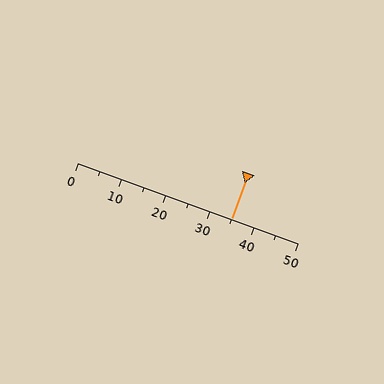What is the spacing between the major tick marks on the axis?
The major ticks are spaced 10 apart.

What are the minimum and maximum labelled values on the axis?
The axis runs from 0 to 50.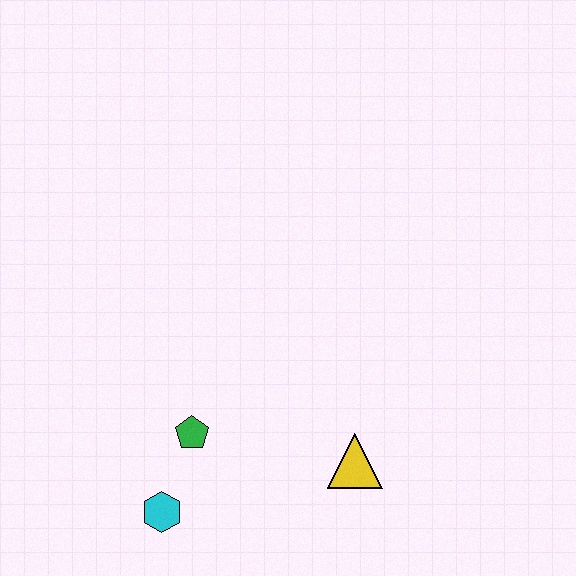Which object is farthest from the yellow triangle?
The cyan hexagon is farthest from the yellow triangle.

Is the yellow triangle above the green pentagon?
No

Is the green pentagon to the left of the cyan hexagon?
No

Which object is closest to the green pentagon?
The cyan hexagon is closest to the green pentagon.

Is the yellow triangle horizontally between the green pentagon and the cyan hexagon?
No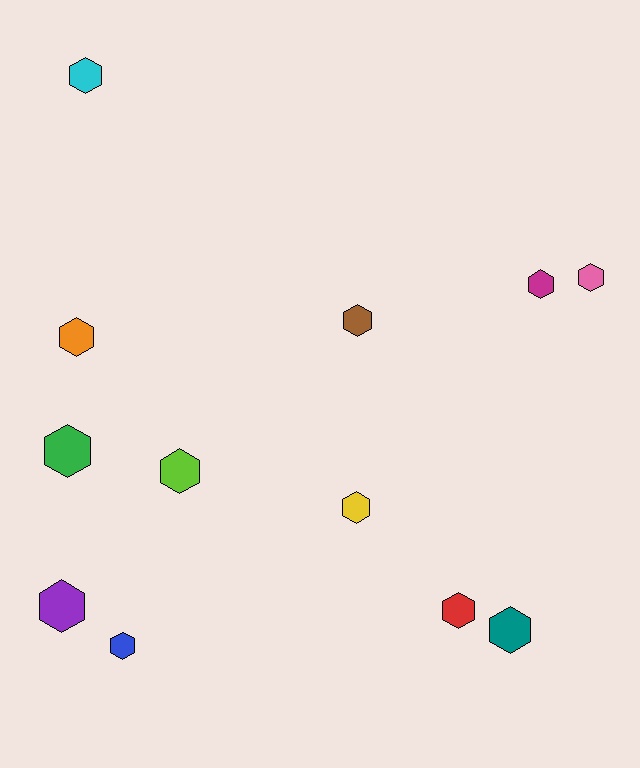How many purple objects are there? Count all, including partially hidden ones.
There is 1 purple object.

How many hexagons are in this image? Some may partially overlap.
There are 12 hexagons.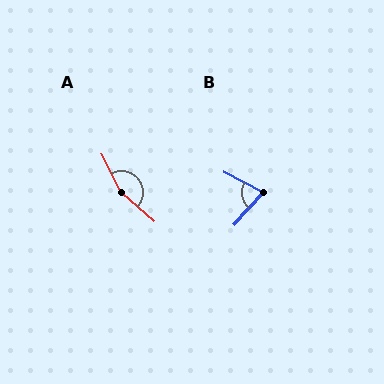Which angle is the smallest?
B, at approximately 75 degrees.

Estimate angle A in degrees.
Approximately 158 degrees.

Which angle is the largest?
A, at approximately 158 degrees.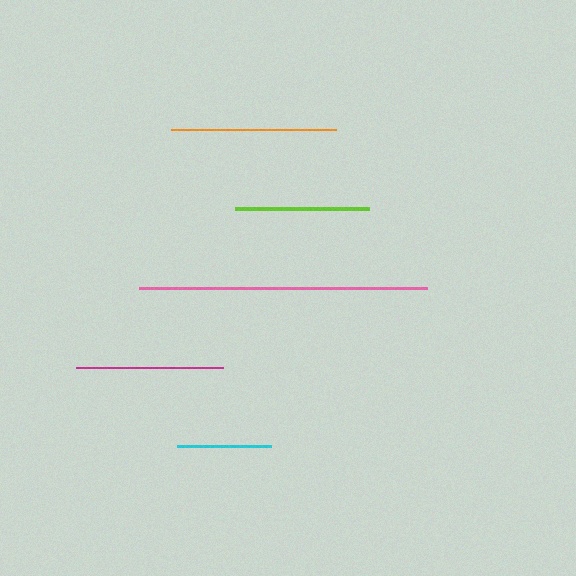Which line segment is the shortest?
The cyan line is the shortest at approximately 94 pixels.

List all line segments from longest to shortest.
From longest to shortest: pink, orange, magenta, lime, cyan.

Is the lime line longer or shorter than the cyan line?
The lime line is longer than the cyan line.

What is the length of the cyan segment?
The cyan segment is approximately 94 pixels long.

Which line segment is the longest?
The pink line is the longest at approximately 287 pixels.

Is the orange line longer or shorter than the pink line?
The pink line is longer than the orange line.